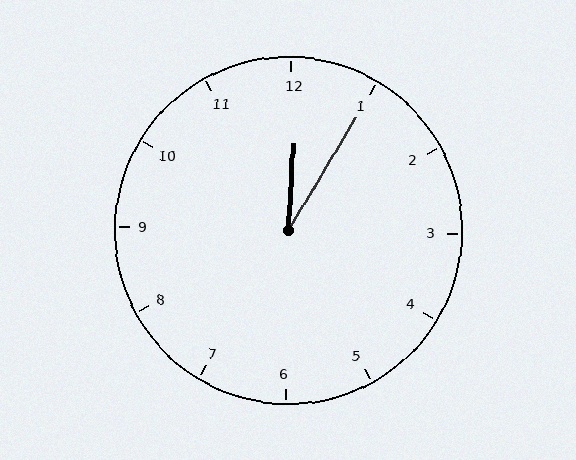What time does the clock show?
12:05.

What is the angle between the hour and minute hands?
Approximately 28 degrees.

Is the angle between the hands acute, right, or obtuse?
It is acute.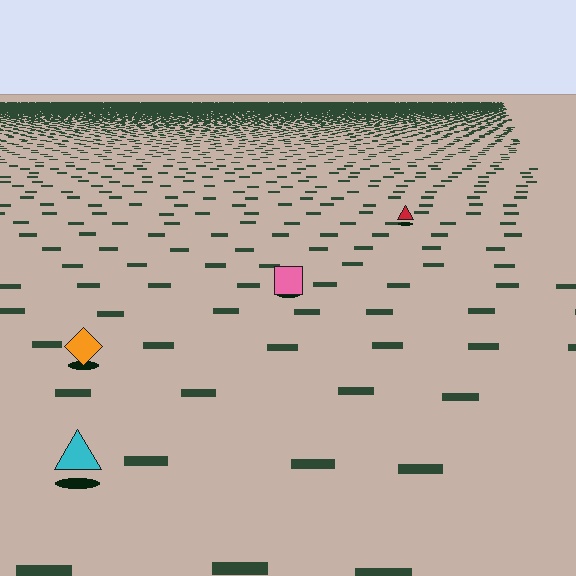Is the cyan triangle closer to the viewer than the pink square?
Yes. The cyan triangle is closer — you can tell from the texture gradient: the ground texture is coarser near it.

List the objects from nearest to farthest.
From nearest to farthest: the cyan triangle, the orange diamond, the pink square, the red triangle.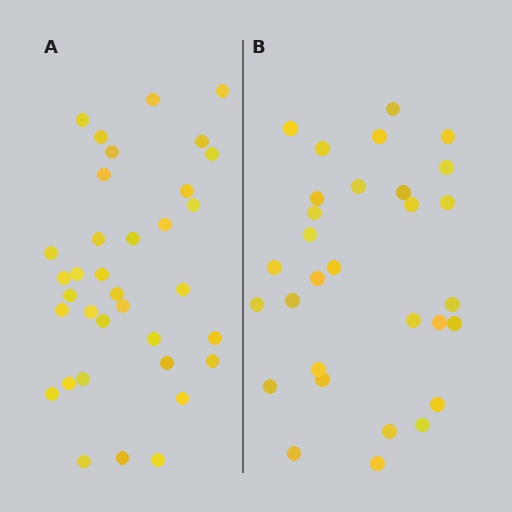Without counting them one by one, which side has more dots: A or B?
Region A (the left region) has more dots.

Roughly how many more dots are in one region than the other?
Region A has about 5 more dots than region B.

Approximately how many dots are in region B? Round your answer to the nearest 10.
About 30 dots.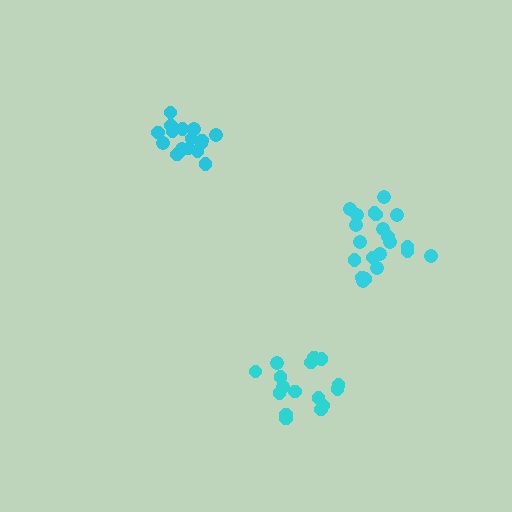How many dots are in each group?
Group 1: 17 dots, Group 2: 16 dots, Group 3: 21 dots (54 total).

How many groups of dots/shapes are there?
There are 3 groups.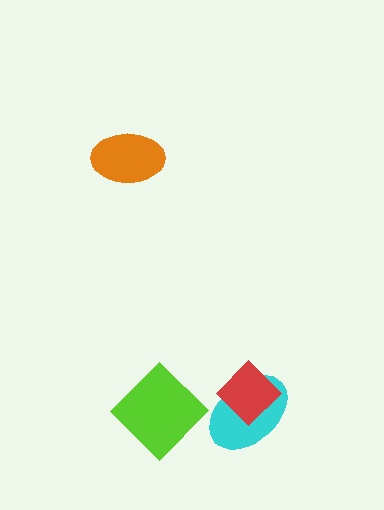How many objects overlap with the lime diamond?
0 objects overlap with the lime diamond.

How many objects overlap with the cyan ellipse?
1 object overlaps with the cyan ellipse.